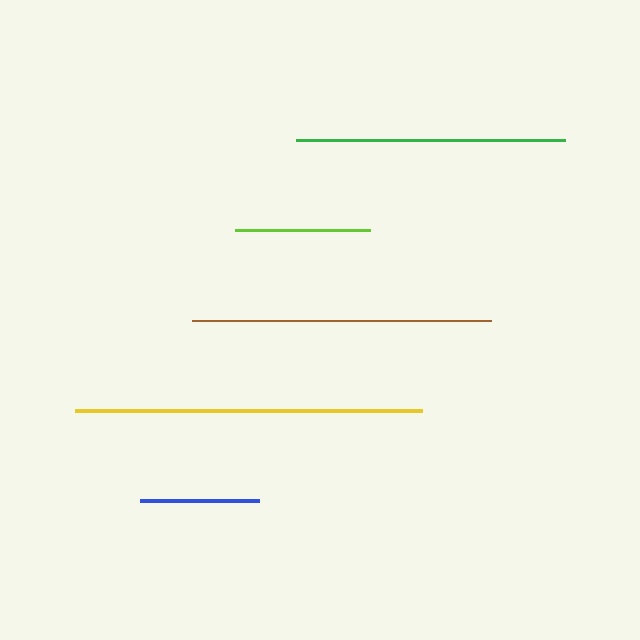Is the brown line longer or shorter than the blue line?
The brown line is longer than the blue line.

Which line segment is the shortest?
The blue line is the shortest at approximately 118 pixels.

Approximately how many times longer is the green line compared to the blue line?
The green line is approximately 2.3 times the length of the blue line.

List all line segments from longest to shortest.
From longest to shortest: yellow, brown, green, lime, blue.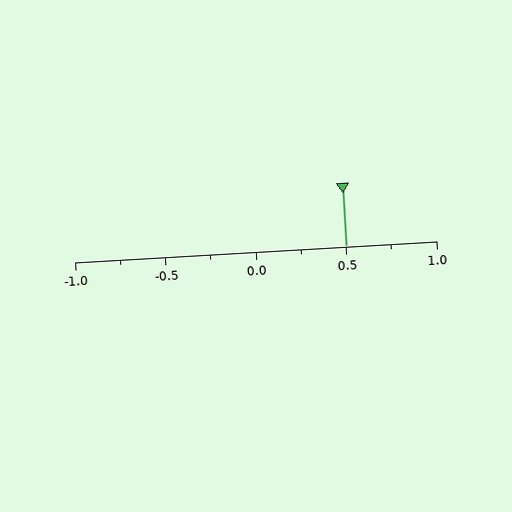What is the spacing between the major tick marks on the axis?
The major ticks are spaced 0.5 apart.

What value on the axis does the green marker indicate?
The marker indicates approximately 0.5.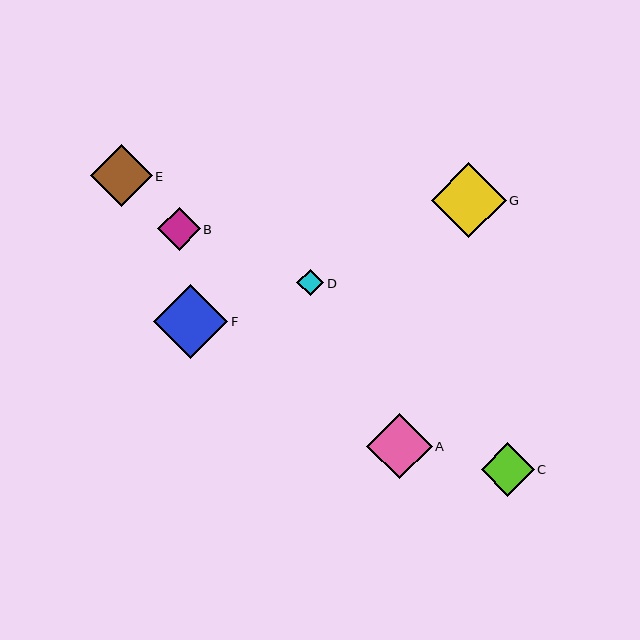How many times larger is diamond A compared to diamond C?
Diamond A is approximately 1.2 times the size of diamond C.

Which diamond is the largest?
Diamond G is the largest with a size of approximately 75 pixels.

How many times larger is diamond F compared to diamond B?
Diamond F is approximately 1.7 times the size of diamond B.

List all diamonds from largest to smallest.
From largest to smallest: G, F, A, E, C, B, D.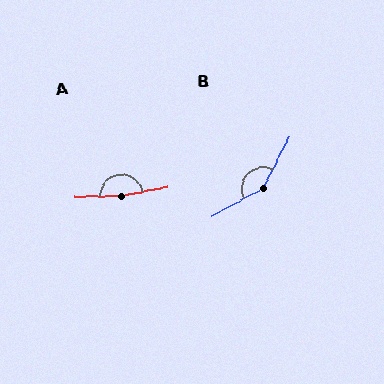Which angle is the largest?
A, at approximately 170 degrees.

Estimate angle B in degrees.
Approximately 146 degrees.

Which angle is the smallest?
B, at approximately 146 degrees.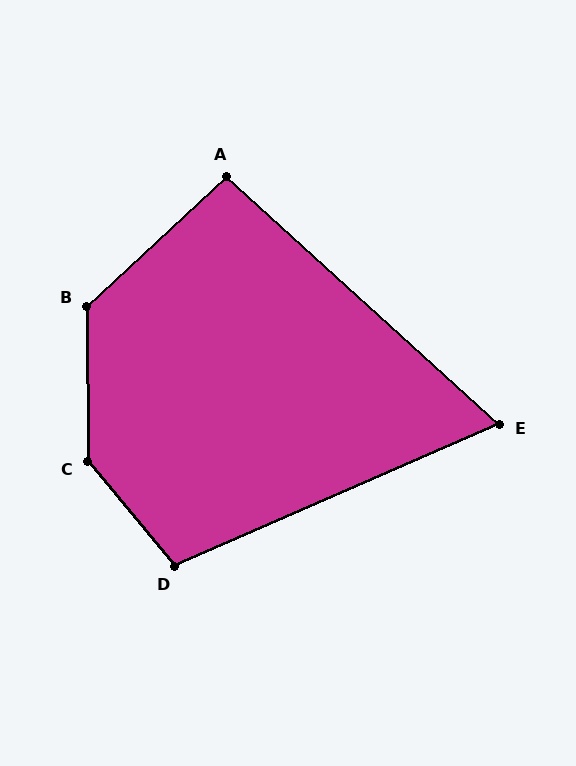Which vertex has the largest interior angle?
C, at approximately 140 degrees.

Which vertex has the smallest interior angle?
E, at approximately 66 degrees.